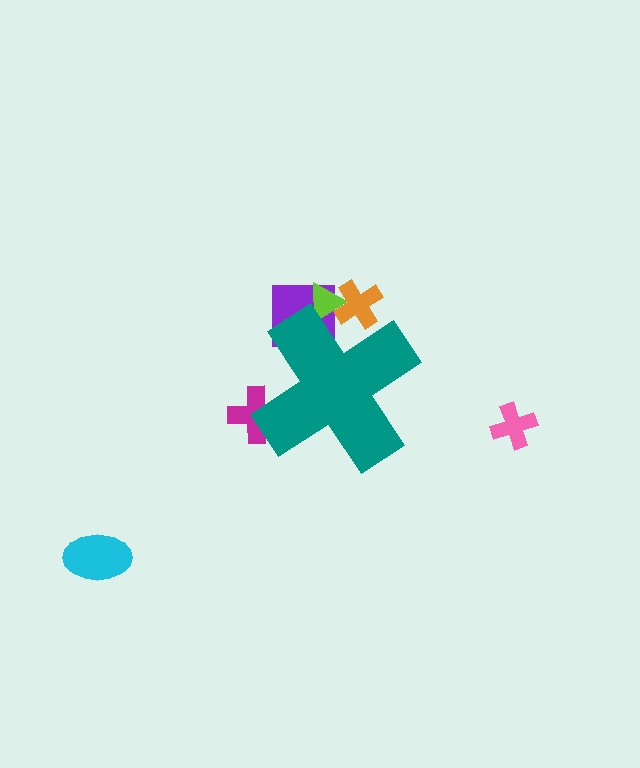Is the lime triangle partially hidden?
Yes, the lime triangle is partially hidden behind the teal cross.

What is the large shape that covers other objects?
A teal cross.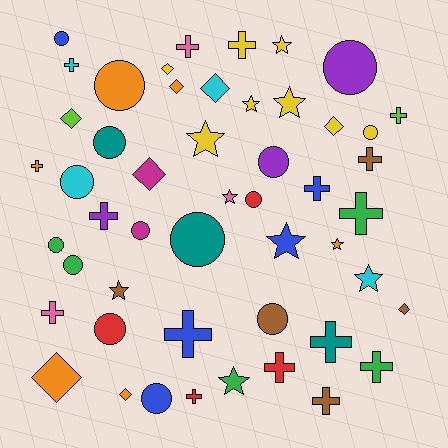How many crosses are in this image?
There are 16 crosses.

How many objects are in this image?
There are 50 objects.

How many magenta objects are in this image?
There are 2 magenta objects.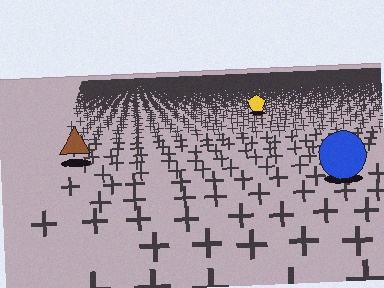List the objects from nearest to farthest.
From nearest to farthest: the blue circle, the brown triangle, the yellow pentagon.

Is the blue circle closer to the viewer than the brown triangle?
Yes. The blue circle is closer — you can tell from the texture gradient: the ground texture is coarser near it.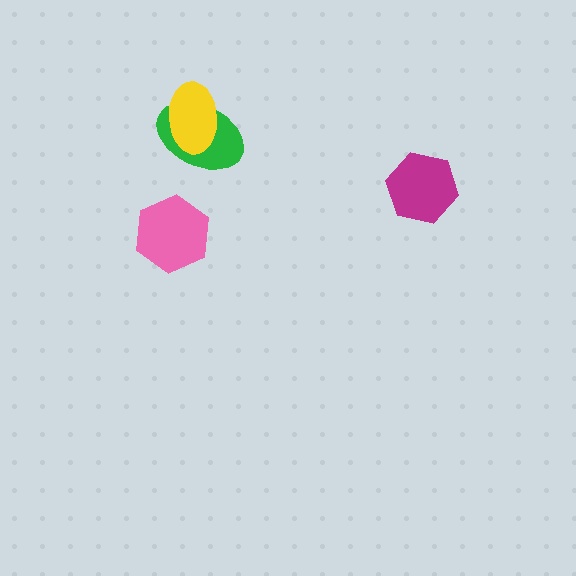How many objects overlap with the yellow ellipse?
1 object overlaps with the yellow ellipse.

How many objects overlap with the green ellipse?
1 object overlaps with the green ellipse.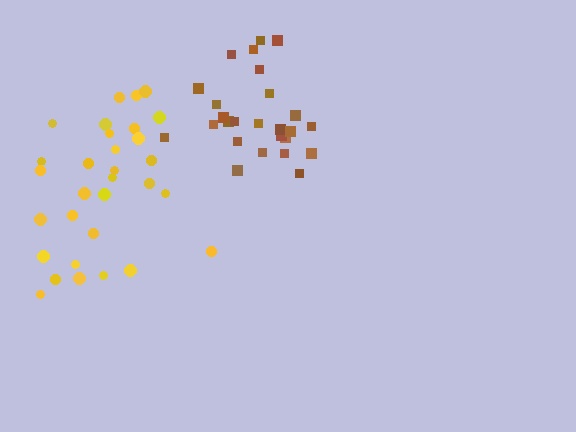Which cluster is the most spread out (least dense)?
Yellow.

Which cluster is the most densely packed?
Brown.